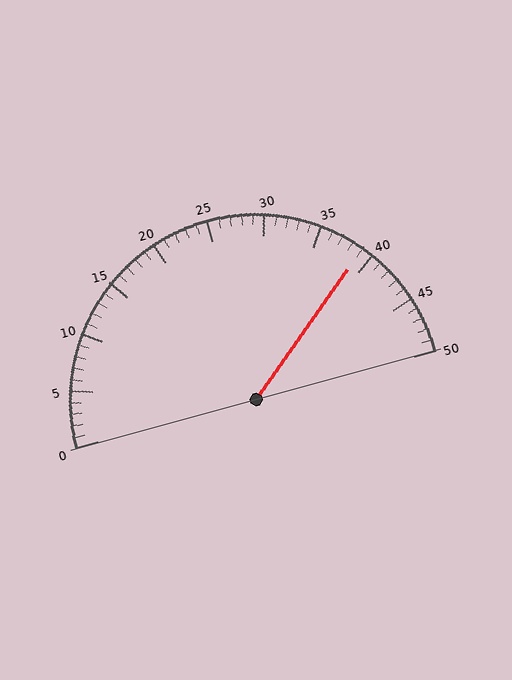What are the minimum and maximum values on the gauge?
The gauge ranges from 0 to 50.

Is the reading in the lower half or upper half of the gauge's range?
The reading is in the upper half of the range (0 to 50).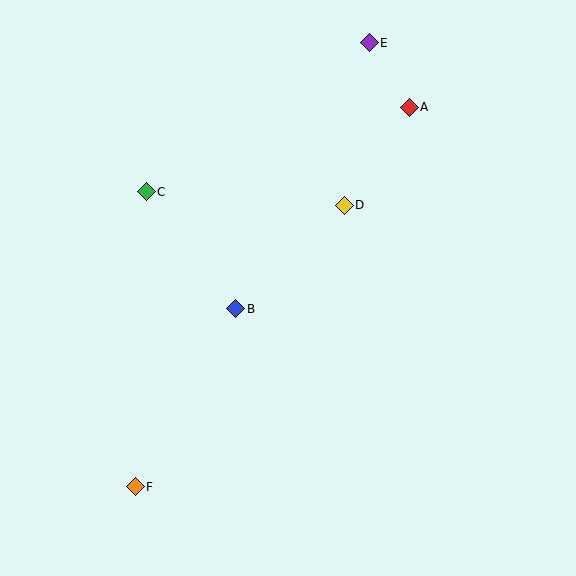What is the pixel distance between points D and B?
The distance between D and B is 150 pixels.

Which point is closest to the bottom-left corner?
Point F is closest to the bottom-left corner.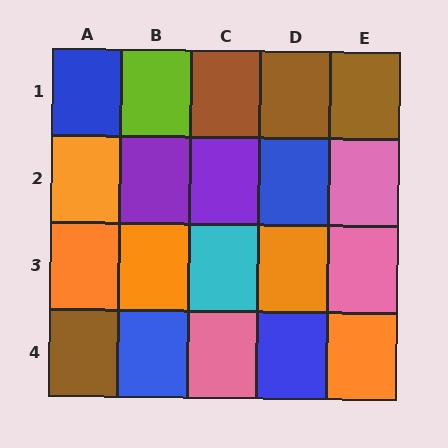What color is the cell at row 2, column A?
Orange.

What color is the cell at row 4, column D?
Blue.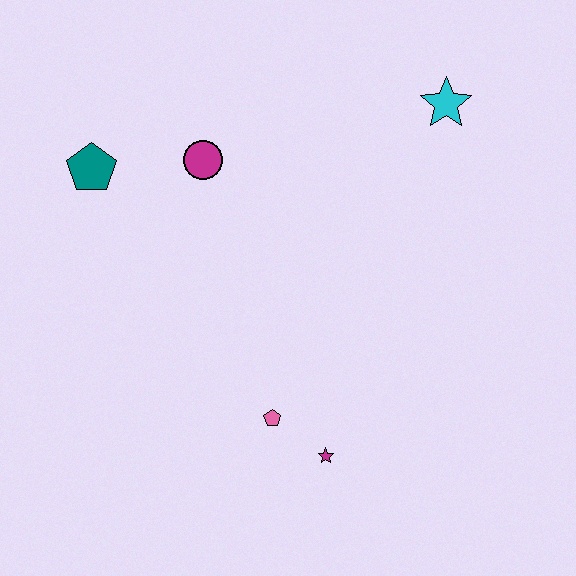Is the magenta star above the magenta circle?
No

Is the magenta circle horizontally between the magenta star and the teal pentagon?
Yes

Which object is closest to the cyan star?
The magenta circle is closest to the cyan star.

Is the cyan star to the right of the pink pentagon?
Yes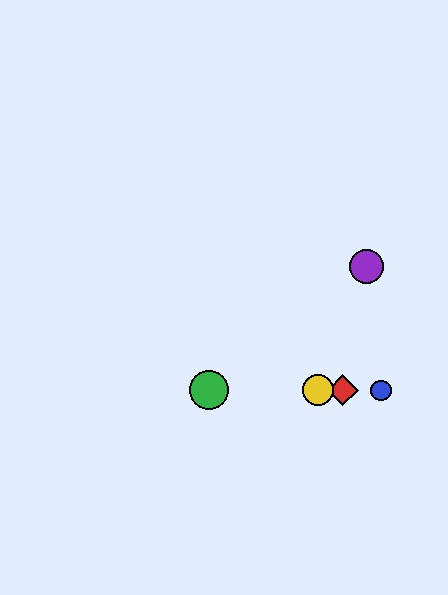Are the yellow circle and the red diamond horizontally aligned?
Yes, both are at y≈390.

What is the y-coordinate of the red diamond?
The red diamond is at y≈390.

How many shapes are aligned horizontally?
4 shapes (the red diamond, the blue circle, the green circle, the yellow circle) are aligned horizontally.